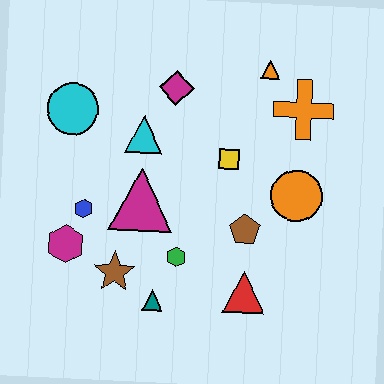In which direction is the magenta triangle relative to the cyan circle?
The magenta triangle is below the cyan circle.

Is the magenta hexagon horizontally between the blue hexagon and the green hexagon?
No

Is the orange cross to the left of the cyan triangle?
No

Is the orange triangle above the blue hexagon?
Yes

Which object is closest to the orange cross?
The orange triangle is closest to the orange cross.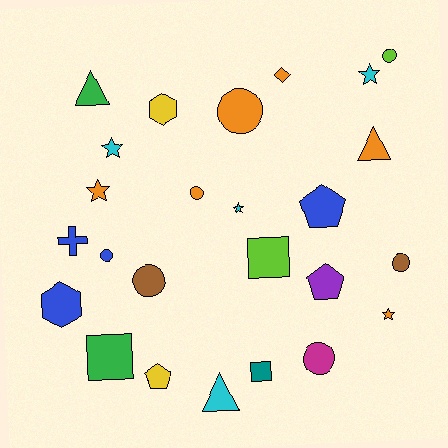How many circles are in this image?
There are 7 circles.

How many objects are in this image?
There are 25 objects.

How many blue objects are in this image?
There are 4 blue objects.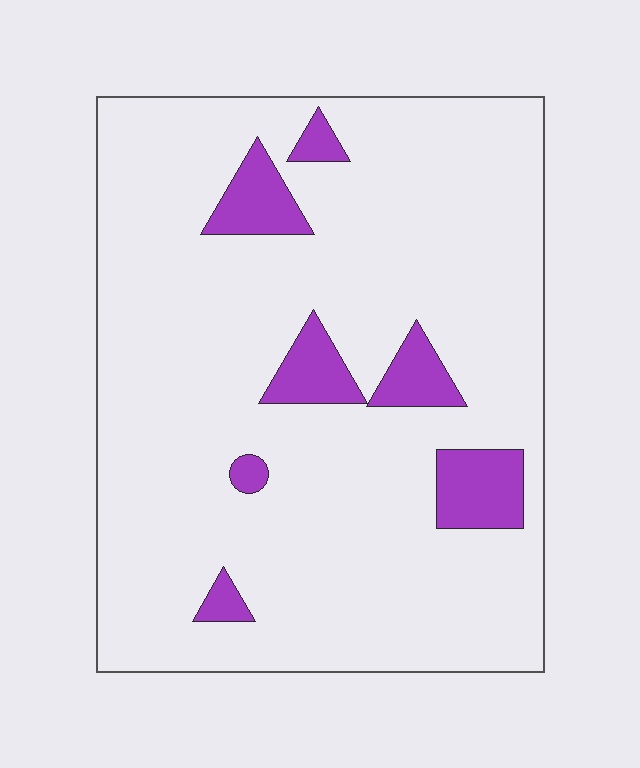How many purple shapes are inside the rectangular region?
7.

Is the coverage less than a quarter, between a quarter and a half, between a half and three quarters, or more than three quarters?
Less than a quarter.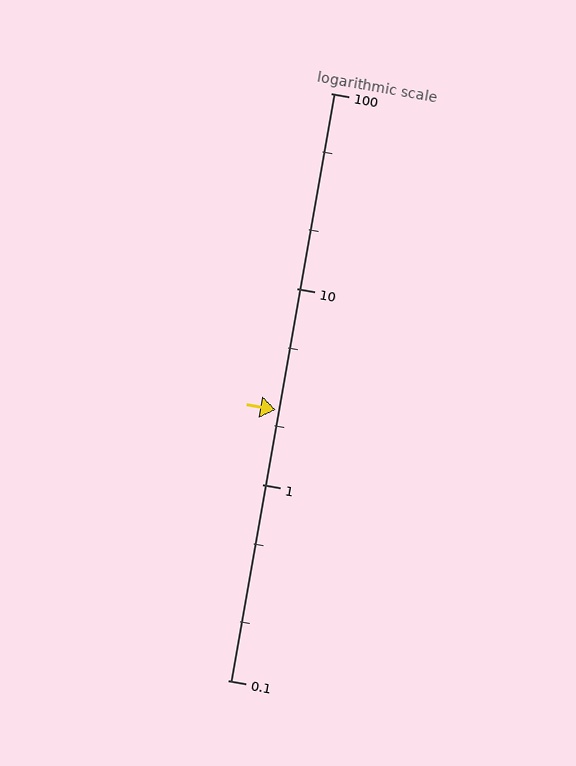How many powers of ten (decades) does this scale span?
The scale spans 3 decades, from 0.1 to 100.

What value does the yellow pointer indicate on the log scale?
The pointer indicates approximately 2.4.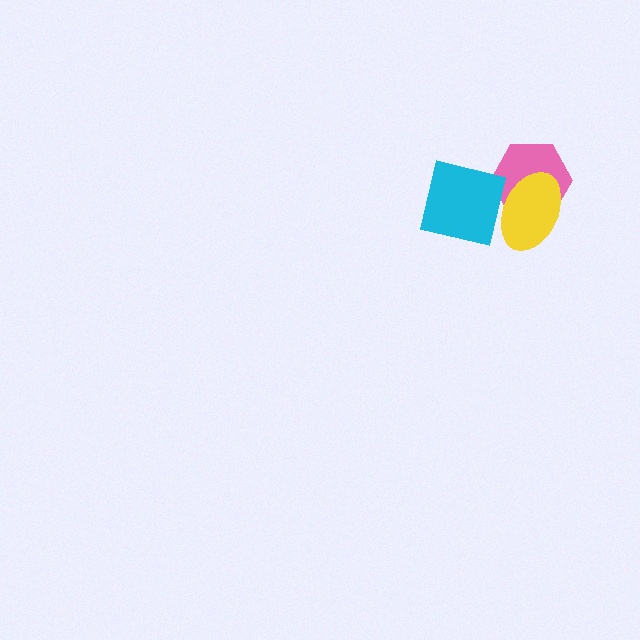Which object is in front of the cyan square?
The yellow ellipse is in front of the cyan square.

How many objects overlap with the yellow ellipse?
2 objects overlap with the yellow ellipse.